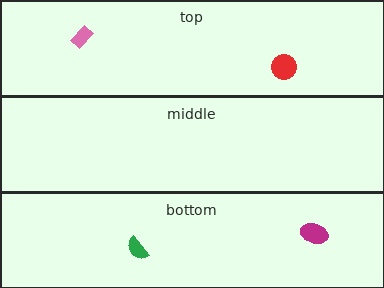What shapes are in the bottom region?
The green semicircle, the magenta ellipse.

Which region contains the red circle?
The top region.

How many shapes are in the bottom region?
2.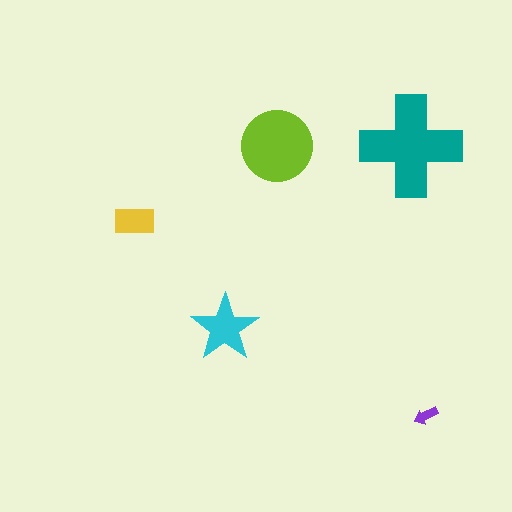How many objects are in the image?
There are 5 objects in the image.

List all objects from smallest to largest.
The purple arrow, the yellow rectangle, the cyan star, the lime circle, the teal cross.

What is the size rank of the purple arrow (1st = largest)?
5th.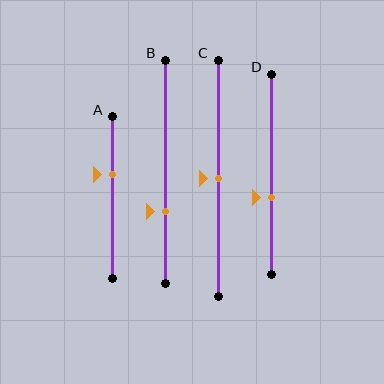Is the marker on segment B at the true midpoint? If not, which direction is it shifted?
No, the marker on segment B is shifted downward by about 18% of the segment length.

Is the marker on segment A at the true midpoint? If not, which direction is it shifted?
No, the marker on segment A is shifted upward by about 15% of the segment length.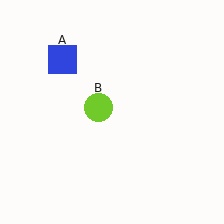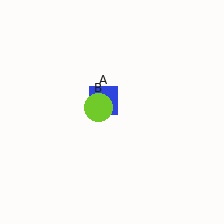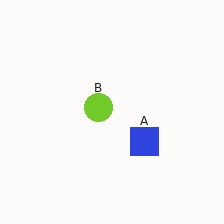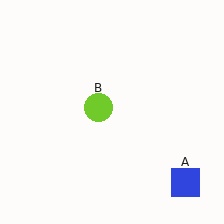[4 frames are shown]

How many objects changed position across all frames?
1 object changed position: blue square (object A).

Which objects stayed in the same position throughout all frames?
Lime circle (object B) remained stationary.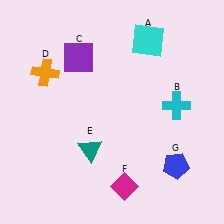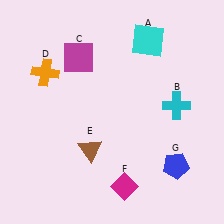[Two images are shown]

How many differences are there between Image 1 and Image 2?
There are 2 differences between the two images.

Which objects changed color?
C changed from purple to magenta. E changed from teal to brown.